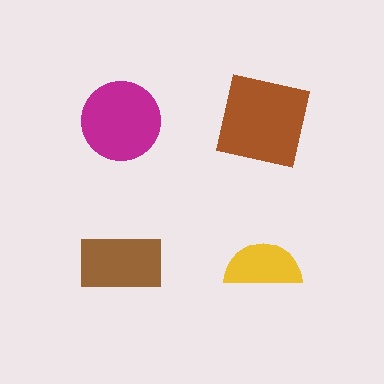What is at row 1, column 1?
A magenta circle.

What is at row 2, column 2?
A yellow semicircle.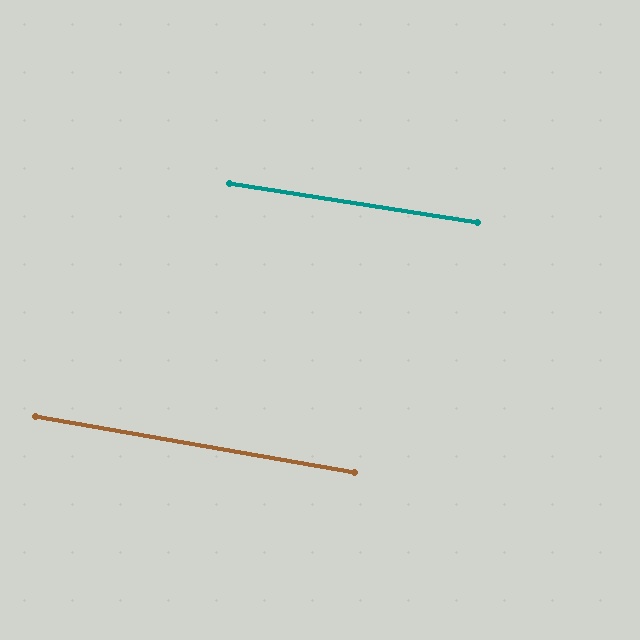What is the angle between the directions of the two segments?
Approximately 1 degree.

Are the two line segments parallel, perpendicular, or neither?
Parallel — their directions differ by only 1.0°.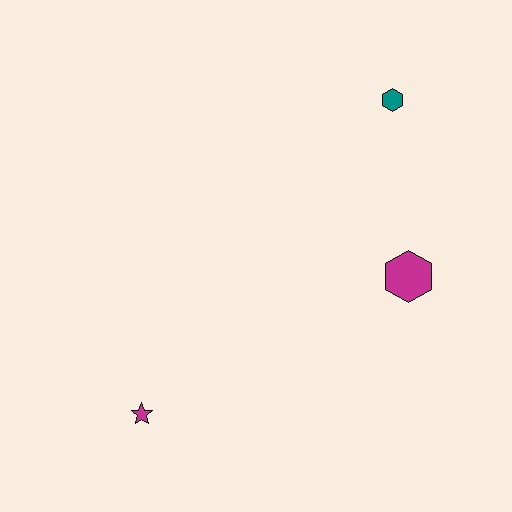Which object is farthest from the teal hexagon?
The magenta star is farthest from the teal hexagon.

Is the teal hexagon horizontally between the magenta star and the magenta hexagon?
Yes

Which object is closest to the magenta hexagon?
The teal hexagon is closest to the magenta hexagon.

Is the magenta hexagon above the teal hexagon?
No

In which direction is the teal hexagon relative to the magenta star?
The teal hexagon is above the magenta star.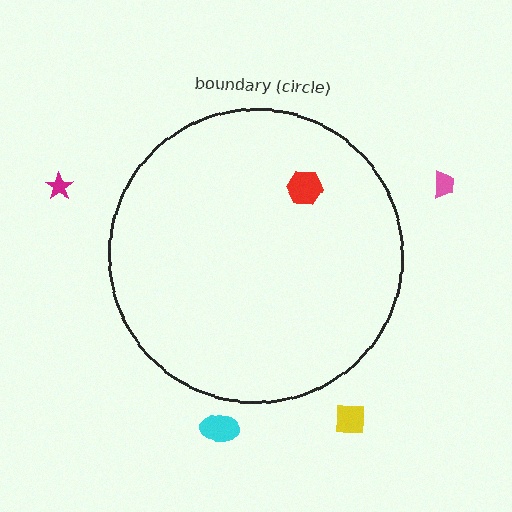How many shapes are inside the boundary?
1 inside, 4 outside.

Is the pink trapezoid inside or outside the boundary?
Outside.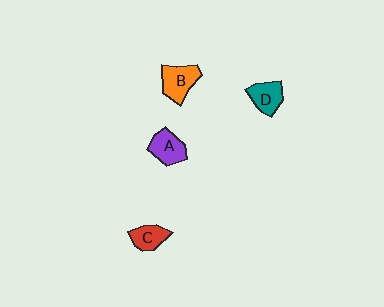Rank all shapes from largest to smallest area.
From largest to smallest: B (orange), A (purple), D (teal), C (red).